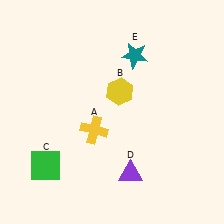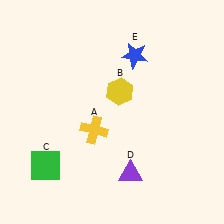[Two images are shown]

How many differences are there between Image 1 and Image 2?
There is 1 difference between the two images.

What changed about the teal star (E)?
In Image 1, E is teal. In Image 2, it changed to blue.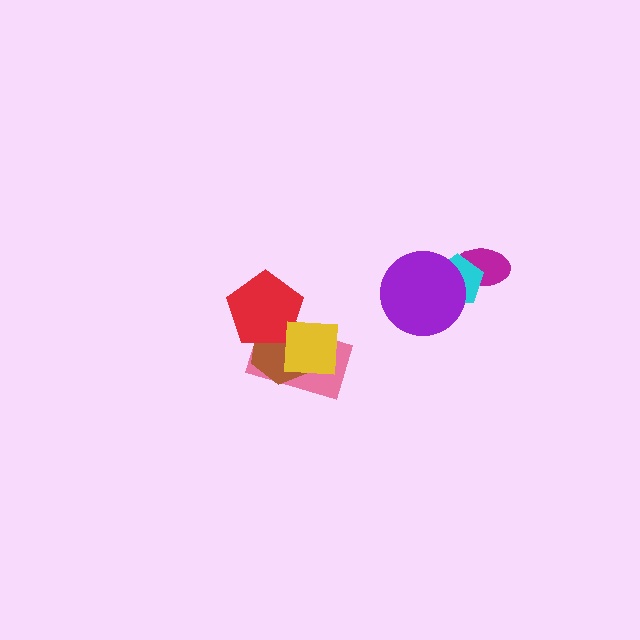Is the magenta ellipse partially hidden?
Yes, it is partially covered by another shape.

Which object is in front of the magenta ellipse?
The cyan pentagon is in front of the magenta ellipse.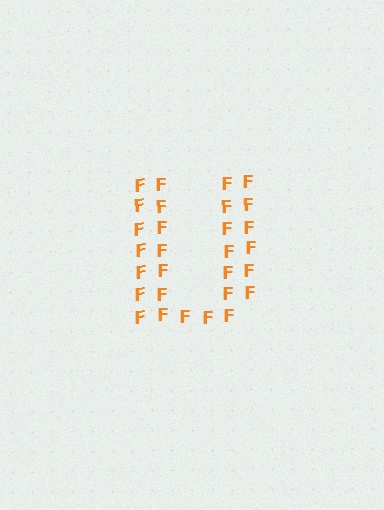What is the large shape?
The large shape is the letter U.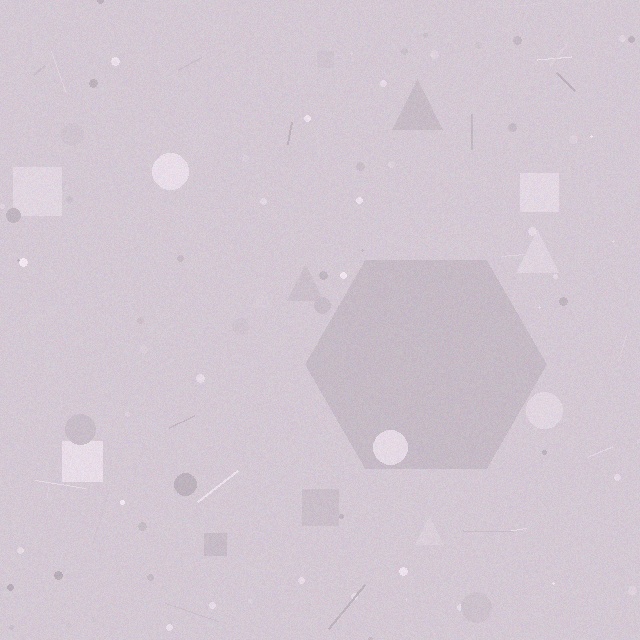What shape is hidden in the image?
A hexagon is hidden in the image.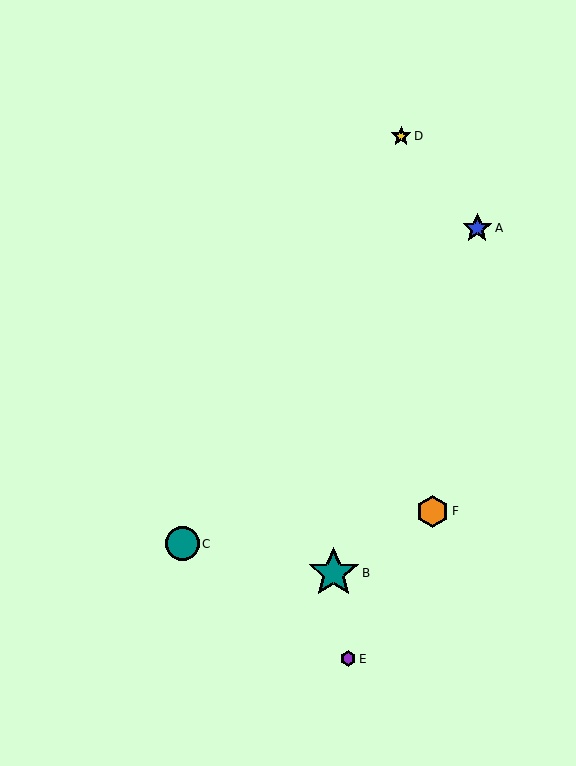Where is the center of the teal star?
The center of the teal star is at (334, 573).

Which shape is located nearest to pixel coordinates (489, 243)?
The blue star (labeled A) at (477, 228) is nearest to that location.